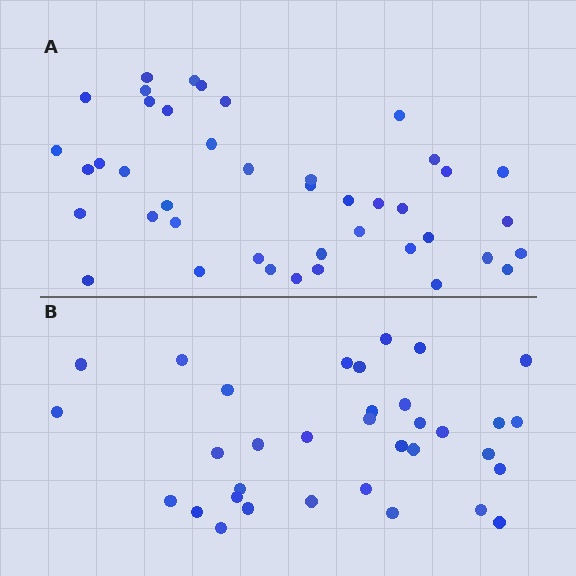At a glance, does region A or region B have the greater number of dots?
Region A (the top region) has more dots.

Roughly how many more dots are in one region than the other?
Region A has roughly 8 or so more dots than region B.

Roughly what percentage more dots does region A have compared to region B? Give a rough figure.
About 25% more.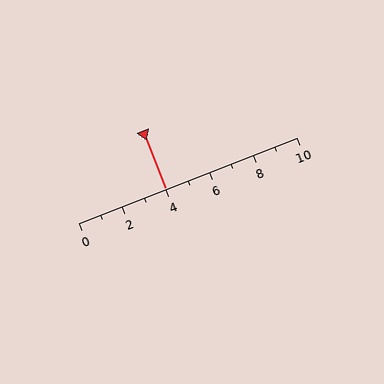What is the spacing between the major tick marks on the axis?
The major ticks are spaced 2 apart.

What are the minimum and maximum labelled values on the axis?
The axis runs from 0 to 10.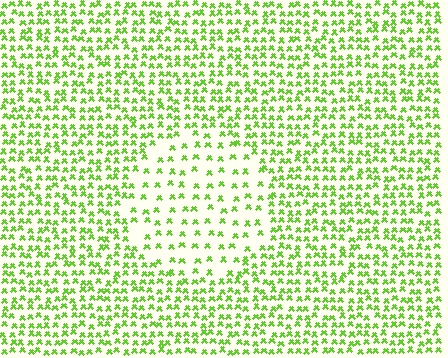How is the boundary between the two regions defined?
The boundary is defined by a change in element density (approximately 2.1x ratio). All elements are the same color, size, and shape.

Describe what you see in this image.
The image contains small lime elements arranged at two different densities. A circle-shaped region is visible where the elements are less densely packed than the surrounding area.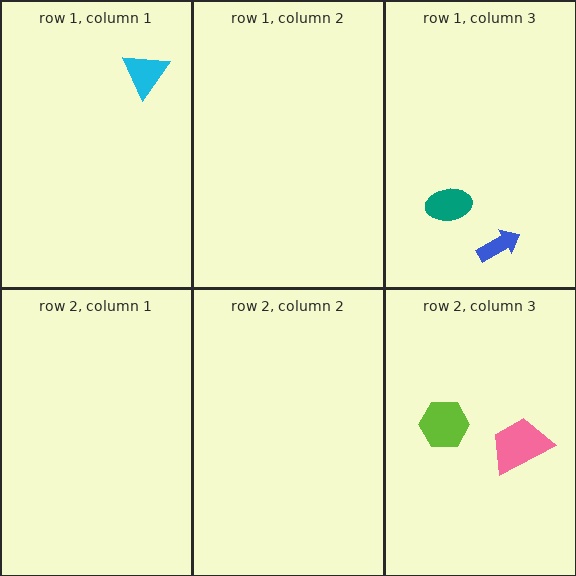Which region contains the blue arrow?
The row 1, column 3 region.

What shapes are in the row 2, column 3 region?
The pink trapezoid, the lime hexagon.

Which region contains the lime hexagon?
The row 2, column 3 region.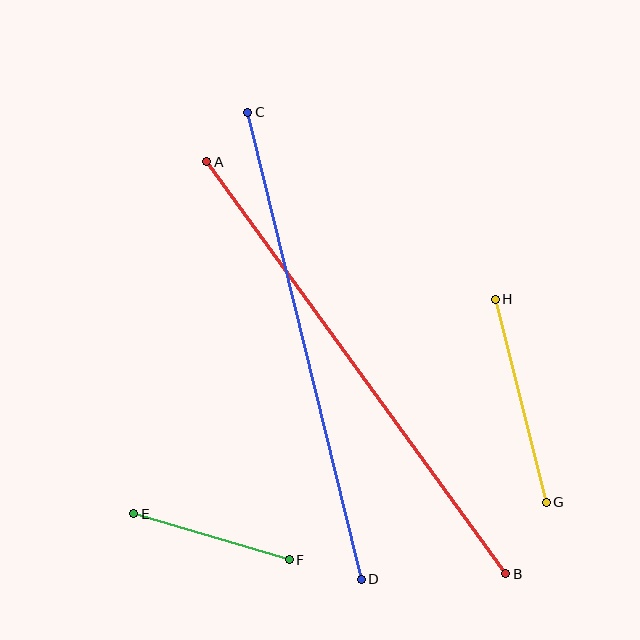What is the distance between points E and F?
The distance is approximately 163 pixels.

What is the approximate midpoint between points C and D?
The midpoint is at approximately (305, 346) pixels.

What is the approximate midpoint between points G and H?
The midpoint is at approximately (521, 401) pixels.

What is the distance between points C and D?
The distance is approximately 481 pixels.